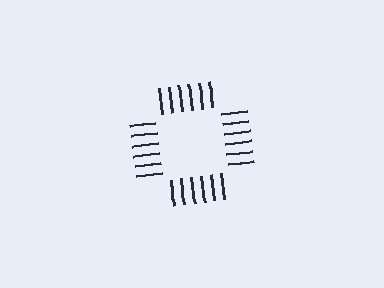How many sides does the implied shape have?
4 sides — the line-ends trace a square.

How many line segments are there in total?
24 — 6 along each of the 4 edges.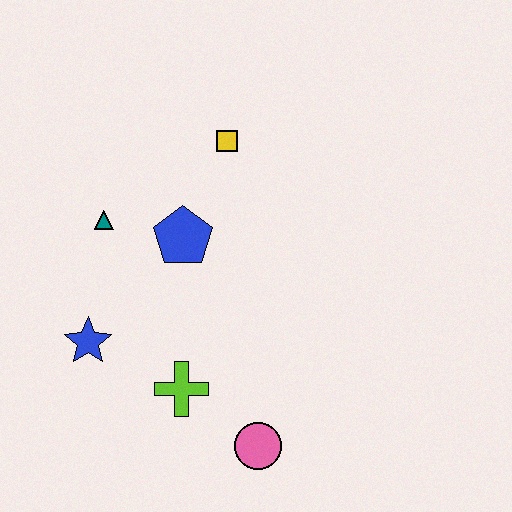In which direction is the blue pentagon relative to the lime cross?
The blue pentagon is above the lime cross.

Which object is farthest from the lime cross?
The yellow square is farthest from the lime cross.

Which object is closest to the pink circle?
The lime cross is closest to the pink circle.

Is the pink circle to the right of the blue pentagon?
Yes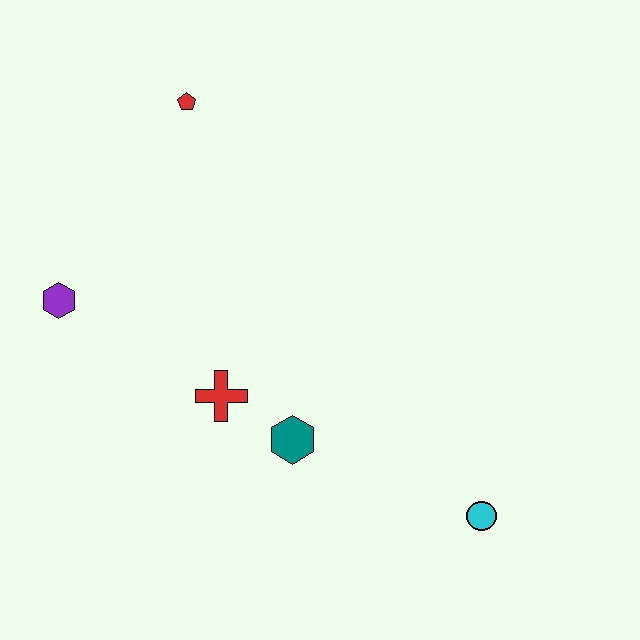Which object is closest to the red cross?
The teal hexagon is closest to the red cross.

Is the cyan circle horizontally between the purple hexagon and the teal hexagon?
No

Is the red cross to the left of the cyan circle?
Yes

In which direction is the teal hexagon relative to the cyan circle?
The teal hexagon is to the left of the cyan circle.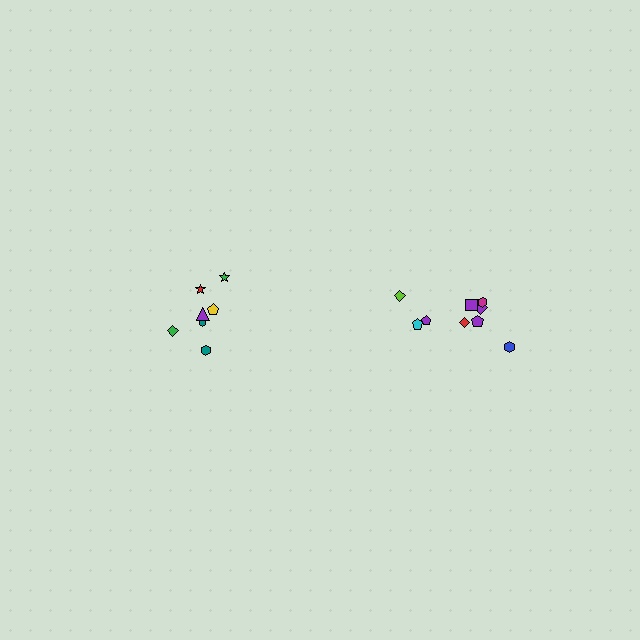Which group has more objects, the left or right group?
The right group.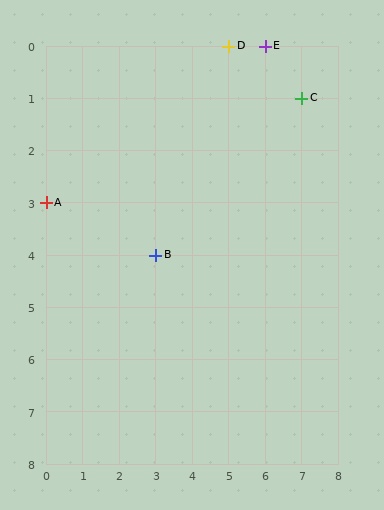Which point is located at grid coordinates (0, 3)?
Point A is at (0, 3).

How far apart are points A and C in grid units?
Points A and C are 7 columns and 2 rows apart (about 7.3 grid units diagonally).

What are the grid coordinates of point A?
Point A is at grid coordinates (0, 3).